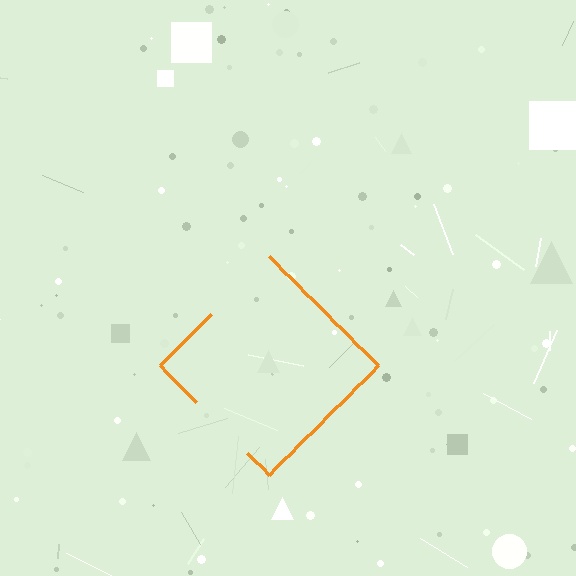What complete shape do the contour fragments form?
The contour fragments form a diamond.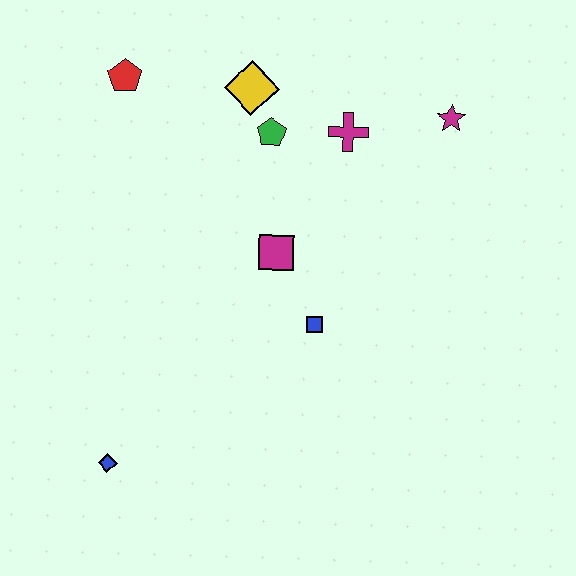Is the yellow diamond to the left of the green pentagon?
Yes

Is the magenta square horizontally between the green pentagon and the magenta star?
Yes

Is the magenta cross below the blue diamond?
No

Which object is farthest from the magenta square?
The blue diamond is farthest from the magenta square.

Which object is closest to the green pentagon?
The yellow diamond is closest to the green pentagon.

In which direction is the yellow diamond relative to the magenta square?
The yellow diamond is above the magenta square.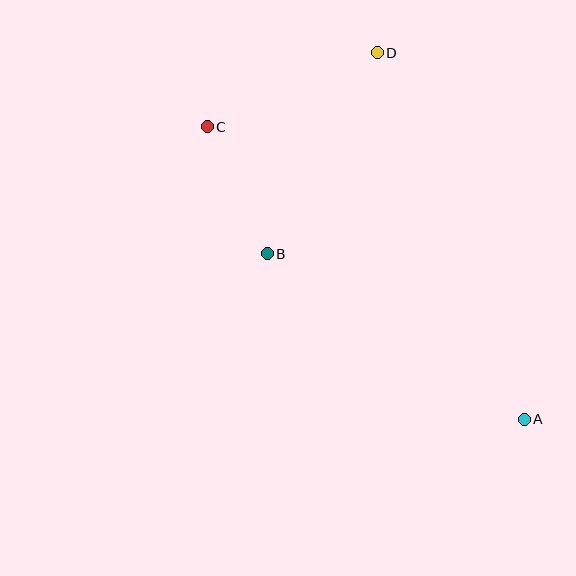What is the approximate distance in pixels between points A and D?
The distance between A and D is approximately 395 pixels.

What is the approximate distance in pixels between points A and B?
The distance between A and B is approximately 306 pixels.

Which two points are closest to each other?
Points B and C are closest to each other.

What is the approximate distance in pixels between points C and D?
The distance between C and D is approximately 185 pixels.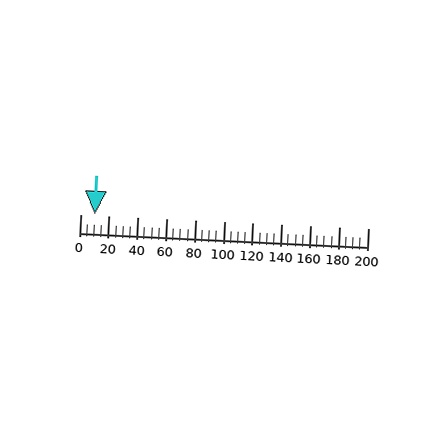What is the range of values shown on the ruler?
The ruler shows values from 0 to 200.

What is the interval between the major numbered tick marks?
The major tick marks are spaced 20 units apart.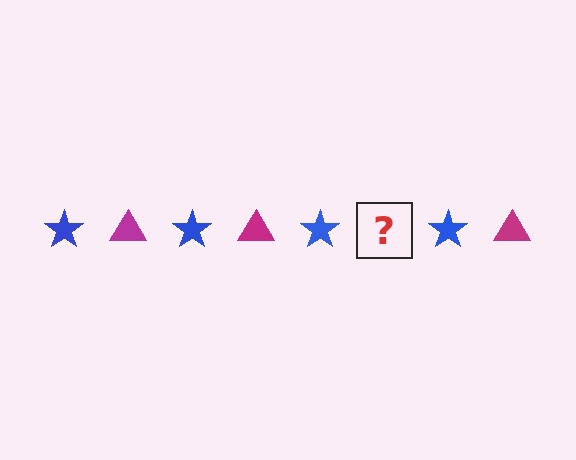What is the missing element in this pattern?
The missing element is a magenta triangle.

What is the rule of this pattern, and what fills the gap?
The rule is that the pattern alternates between blue star and magenta triangle. The gap should be filled with a magenta triangle.